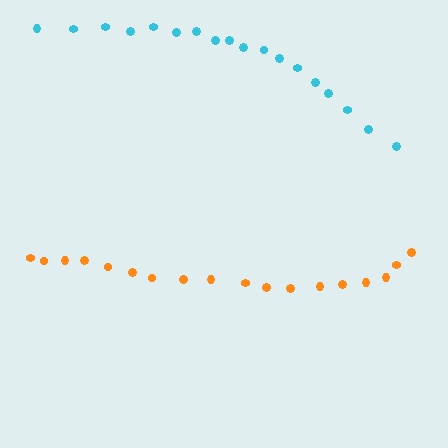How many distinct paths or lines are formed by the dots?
There are 2 distinct paths.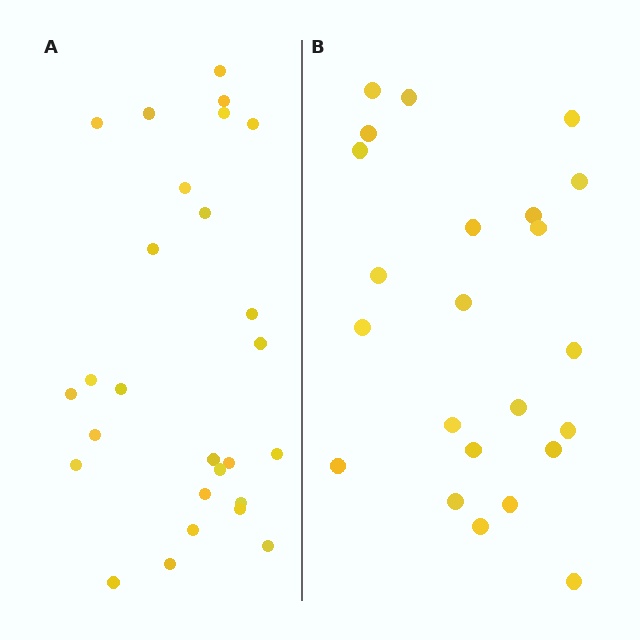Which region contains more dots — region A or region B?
Region A (the left region) has more dots.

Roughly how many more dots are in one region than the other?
Region A has about 4 more dots than region B.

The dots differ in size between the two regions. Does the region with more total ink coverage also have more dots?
No. Region B has more total ink coverage because its dots are larger, but region A actually contains more individual dots. Total area can be misleading — the number of items is what matters here.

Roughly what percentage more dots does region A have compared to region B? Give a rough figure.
About 15% more.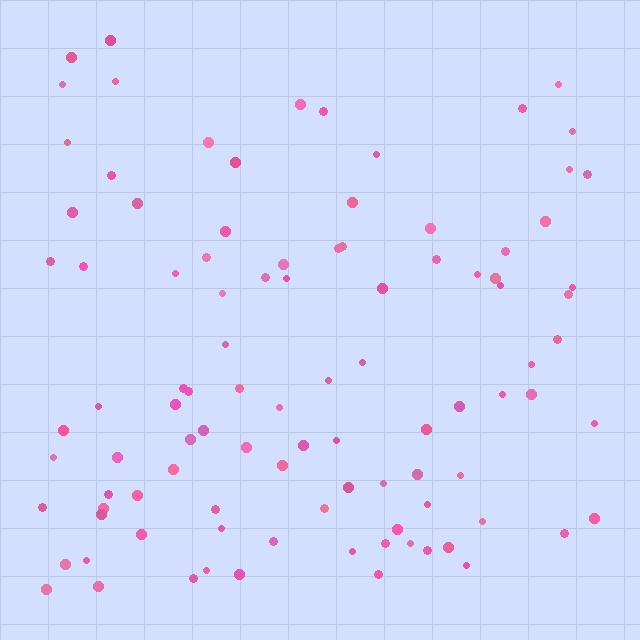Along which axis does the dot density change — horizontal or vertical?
Vertical.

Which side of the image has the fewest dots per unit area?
The top.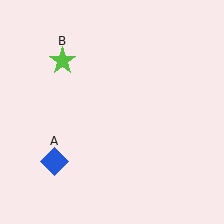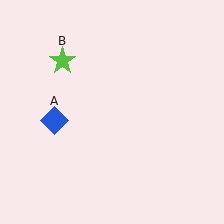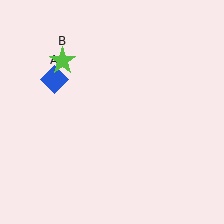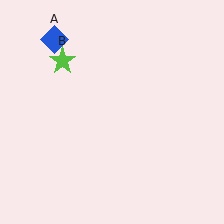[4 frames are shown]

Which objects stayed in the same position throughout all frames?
Lime star (object B) remained stationary.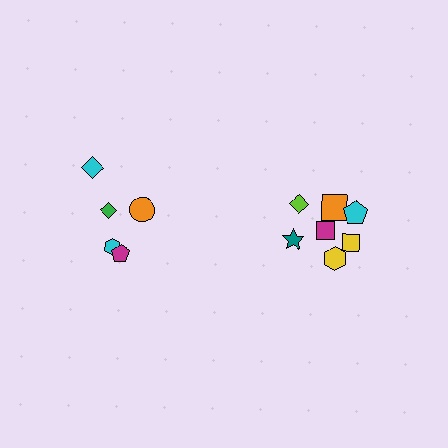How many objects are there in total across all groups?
There are 12 objects.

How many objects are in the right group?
There are 7 objects.